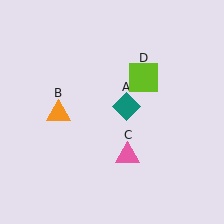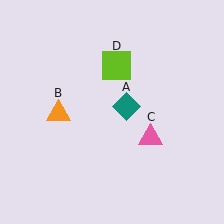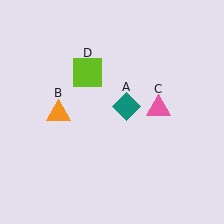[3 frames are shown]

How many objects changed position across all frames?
2 objects changed position: pink triangle (object C), lime square (object D).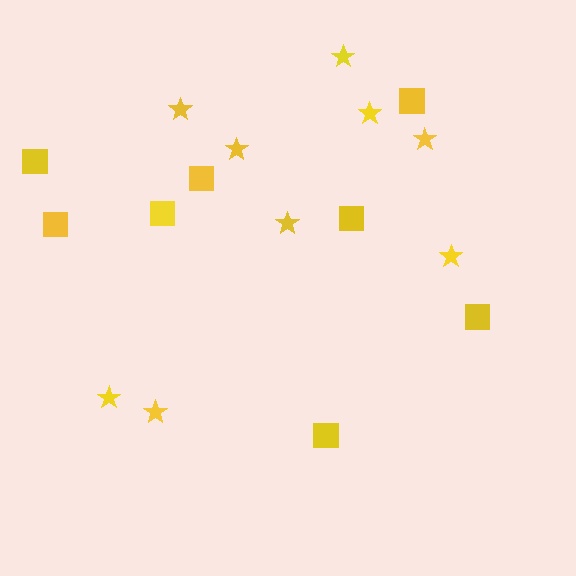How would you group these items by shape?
There are 2 groups: one group of stars (9) and one group of squares (8).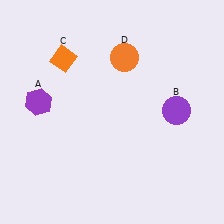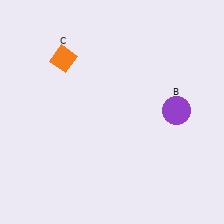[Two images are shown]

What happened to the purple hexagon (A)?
The purple hexagon (A) was removed in Image 2. It was in the top-left area of Image 1.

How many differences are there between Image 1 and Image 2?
There are 2 differences between the two images.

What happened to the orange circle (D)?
The orange circle (D) was removed in Image 2. It was in the top-right area of Image 1.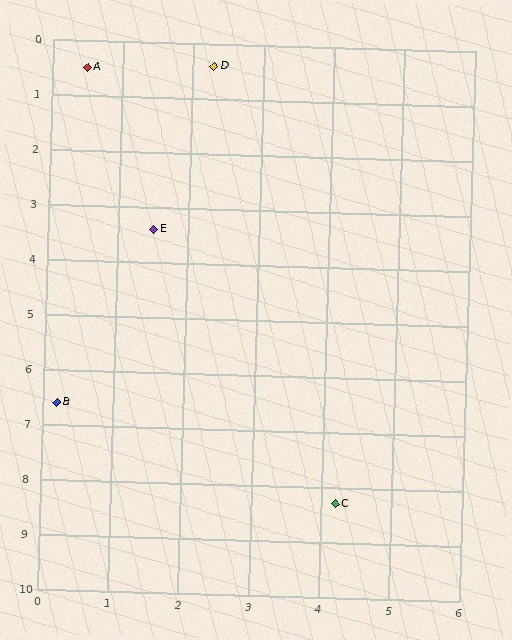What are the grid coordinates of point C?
Point C is at approximately (4.2, 8.3).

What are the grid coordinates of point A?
Point A is at approximately (0.5, 0.5).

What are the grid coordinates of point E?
Point E is at approximately (1.5, 3.4).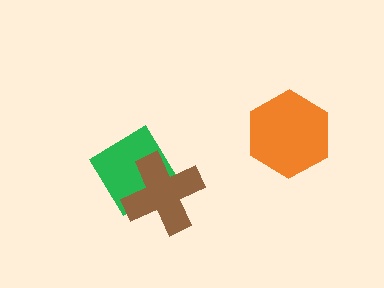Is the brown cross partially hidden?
No, no other shape covers it.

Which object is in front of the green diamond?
The brown cross is in front of the green diamond.